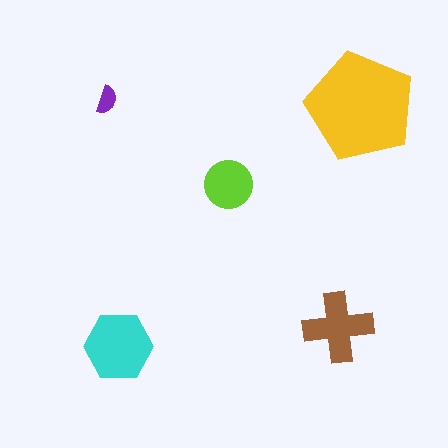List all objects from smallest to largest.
The purple semicircle, the lime circle, the brown cross, the cyan hexagon, the yellow pentagon.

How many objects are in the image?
There are 5 objects in the image.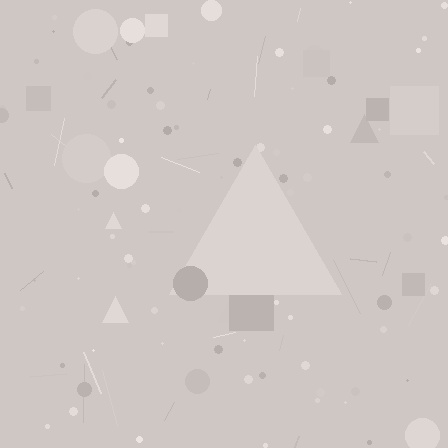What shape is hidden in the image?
A triangle is hidden in the image.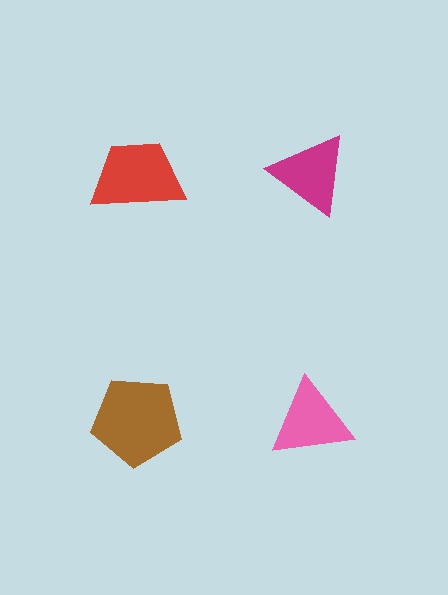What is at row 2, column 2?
A pink triangle.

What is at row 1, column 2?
A magenta triangle.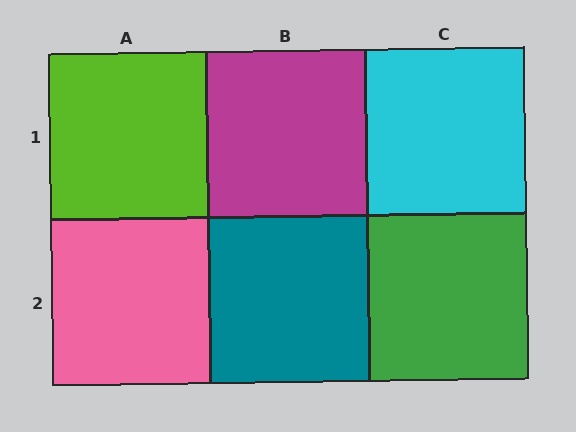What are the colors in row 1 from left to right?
Lime, magenta, cyan.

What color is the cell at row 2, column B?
Teal.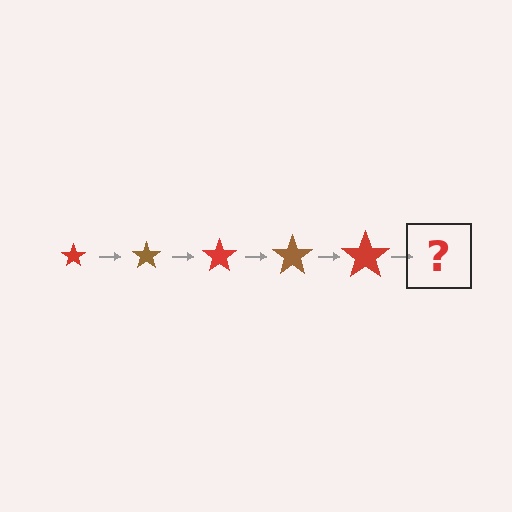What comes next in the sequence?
The next element should be a brown star, larger than the previous one.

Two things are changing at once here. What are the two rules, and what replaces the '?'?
The two rules are that the star grows larger each step and the color cycles through red and brown. The '?' should be a brown star, larger than the previous one.